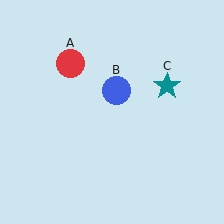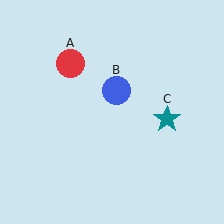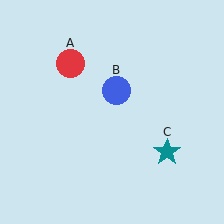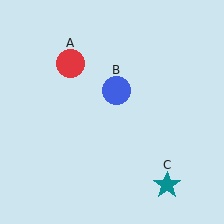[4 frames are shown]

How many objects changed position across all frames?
1 object changed position: teal star (object C).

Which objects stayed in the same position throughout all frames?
Red circle (object A) and blue circle (object B) remained stationary.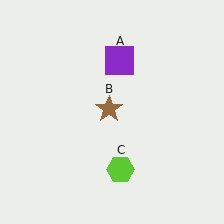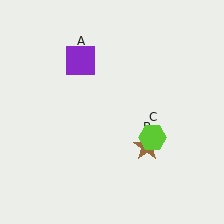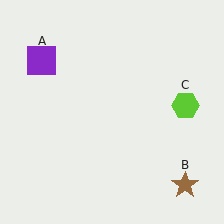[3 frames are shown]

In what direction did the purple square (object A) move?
The purple square (object A) moved left.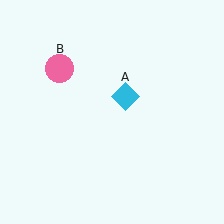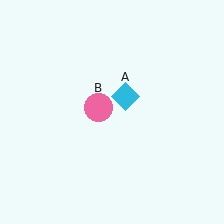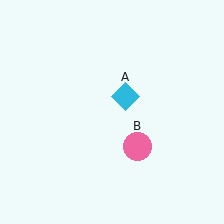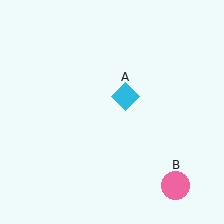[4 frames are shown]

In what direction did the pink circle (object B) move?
The pink circle (object B) moved down and to the right.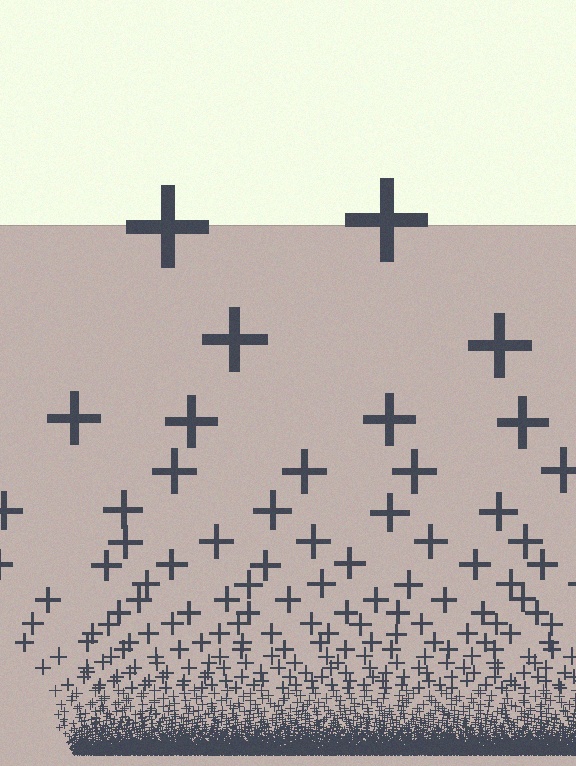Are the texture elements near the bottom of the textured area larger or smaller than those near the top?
Smaller. The gradient is inverted — elements near the bottom are smaller and denser.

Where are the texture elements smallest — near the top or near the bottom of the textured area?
Near the bottom.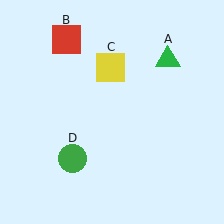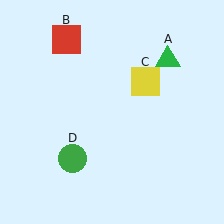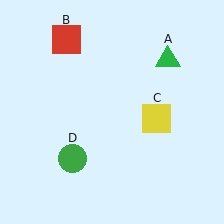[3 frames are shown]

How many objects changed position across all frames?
1 object changed position: yellow square (object C).